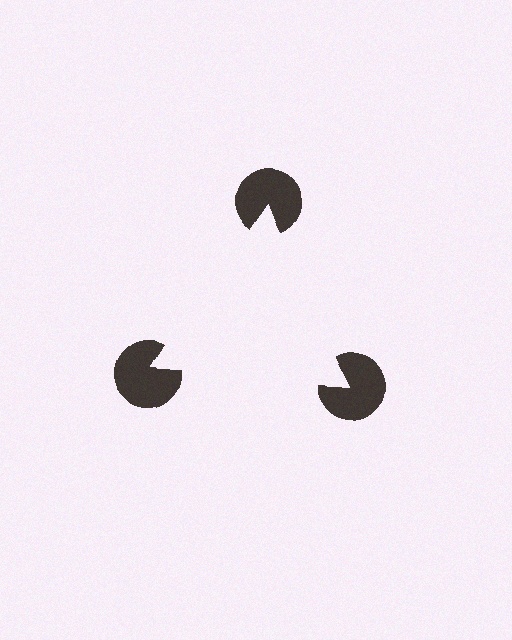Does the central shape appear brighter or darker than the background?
It typically appears slightly brighter than the background, even though no actual brightness change is drawn.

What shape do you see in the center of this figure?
An illusory triangle — its edges are inferred from the aligned wedge cuts in the pac-man discs, not physically drawn.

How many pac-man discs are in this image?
There are 3 — one at each vertex of the illusory triangle.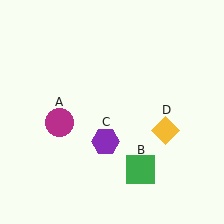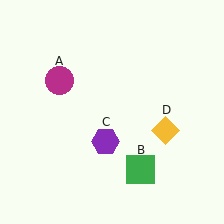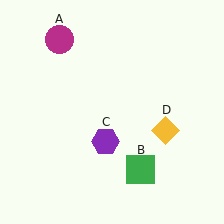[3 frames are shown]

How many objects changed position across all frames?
1 object changed position: magenta circle (object A).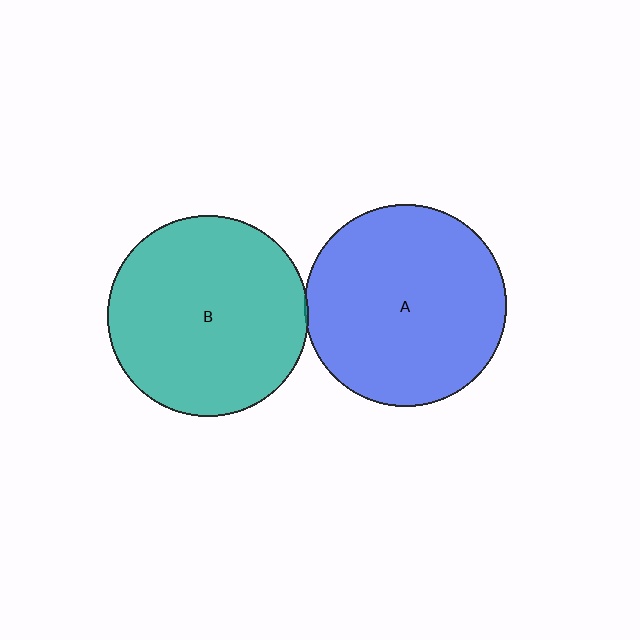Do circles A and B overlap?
Yes.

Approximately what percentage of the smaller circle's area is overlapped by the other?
Approximately 5%.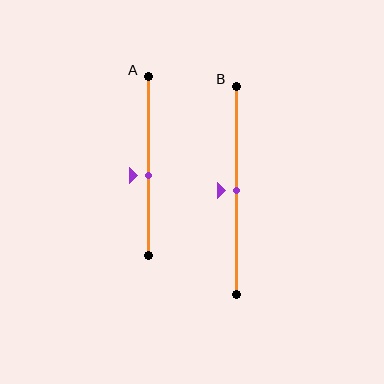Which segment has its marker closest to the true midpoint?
Segment B has its marker closest to the true midpoint.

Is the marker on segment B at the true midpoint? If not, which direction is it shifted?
Yes, the marker on segment B is at the true midpoint.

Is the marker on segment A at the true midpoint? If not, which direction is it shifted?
No, the marker on segment A is shifted downward by about 5% of the segment length.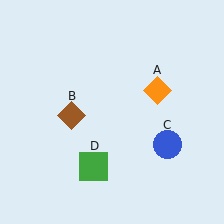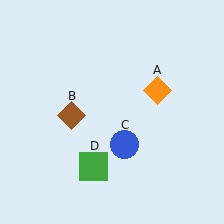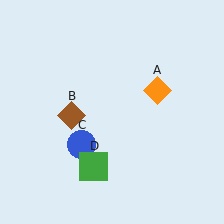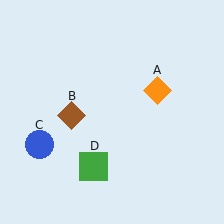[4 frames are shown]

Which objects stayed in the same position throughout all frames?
Orange diamond (object A) and brown diamond (object B) and green square (object D) remained stationary.